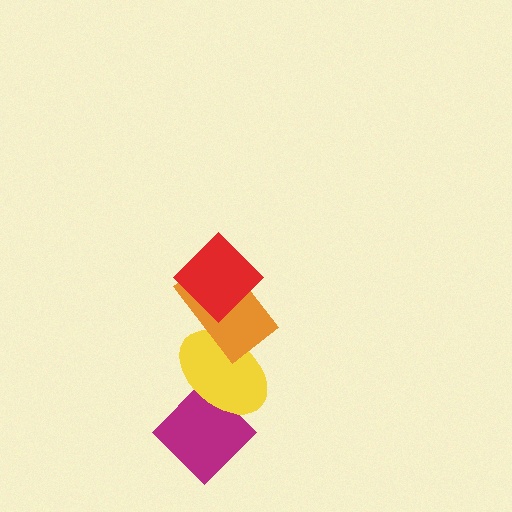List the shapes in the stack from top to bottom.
From top to bottom: the red diamond, the orange rectangle, the yellow ellipse, the magenta diamond.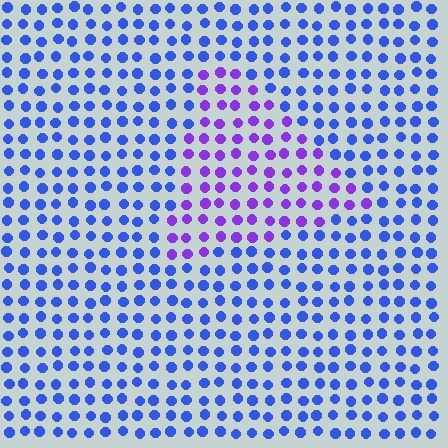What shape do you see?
I see a triangle.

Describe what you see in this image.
The image is filled with small blue elements in a uniform arrangement. A triangle-shaped region is visible where the elements are tinted to a slightly different hue, forming a subtle color boundary.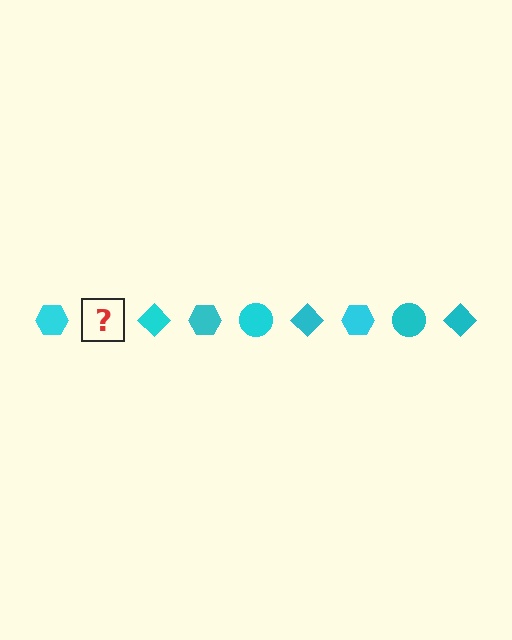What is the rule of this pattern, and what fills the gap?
The rule is that the pattern cycles through hexagon, circle, diamond shapes in cyan. The gap should be filled with a cyan circle.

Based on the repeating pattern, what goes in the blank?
The blank should be a cyan circle.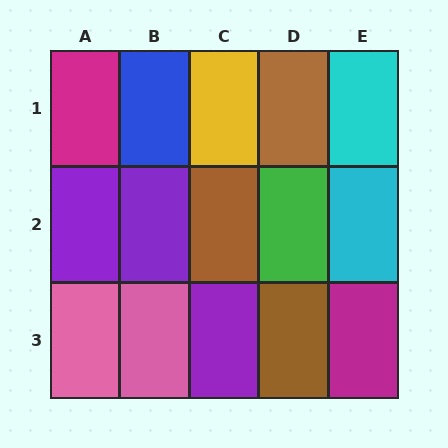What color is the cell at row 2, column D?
Green.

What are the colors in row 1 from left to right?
Magenta, blue, yellow, brown, cyan.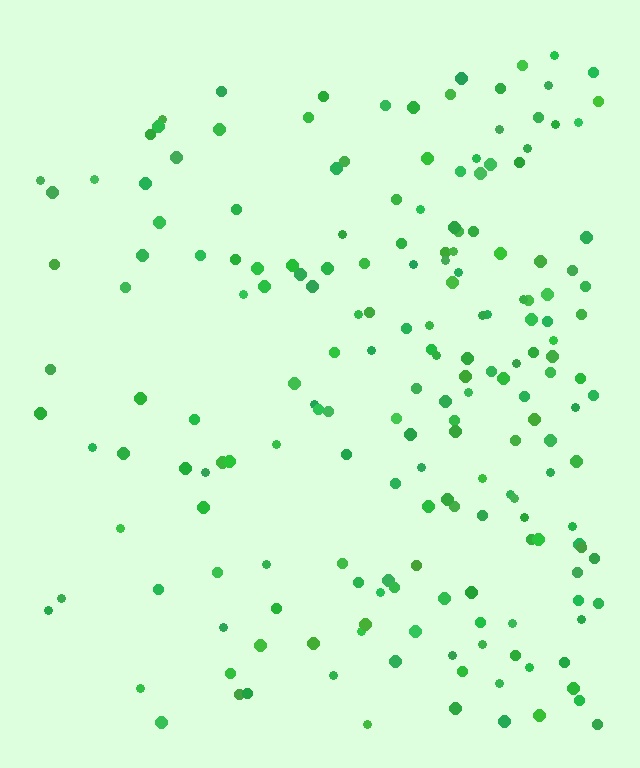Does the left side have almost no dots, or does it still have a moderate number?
Still a moderate number, just noticeably fewer than the right.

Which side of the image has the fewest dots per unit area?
The left.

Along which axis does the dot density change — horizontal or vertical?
Horizontal.